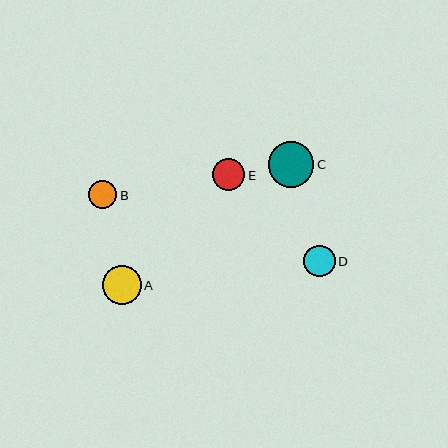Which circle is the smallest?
Circle B is the smallest with a size of approximately 28 pixels.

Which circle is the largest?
Circle C is the largest with a size of approximately 46 pixels.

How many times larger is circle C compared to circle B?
Circle C is approximately 1.6 times the size of circle B.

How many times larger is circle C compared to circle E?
Circle C is approximately 1.4 times the size of circle E.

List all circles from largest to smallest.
From largest to smallest: C, A, E, D, B.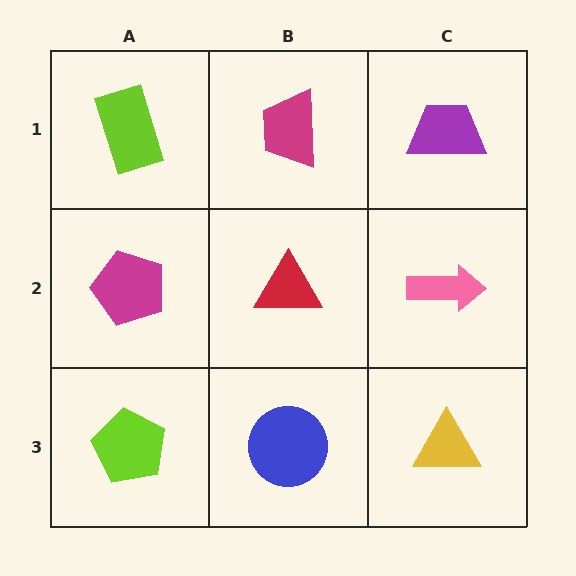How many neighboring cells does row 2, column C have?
3.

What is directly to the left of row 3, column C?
A blue circle.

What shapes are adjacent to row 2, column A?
A lime rectangle (row 1, column A), a lime pentagon (row 3, column A), a red triangle (row 2, column B).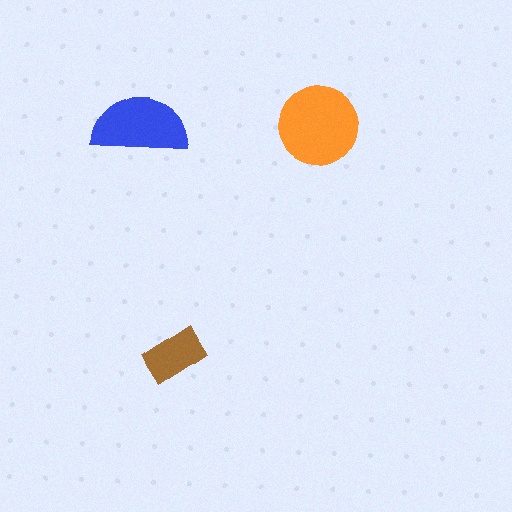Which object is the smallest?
The brown rectangle.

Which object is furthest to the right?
The orange circle is rightmost.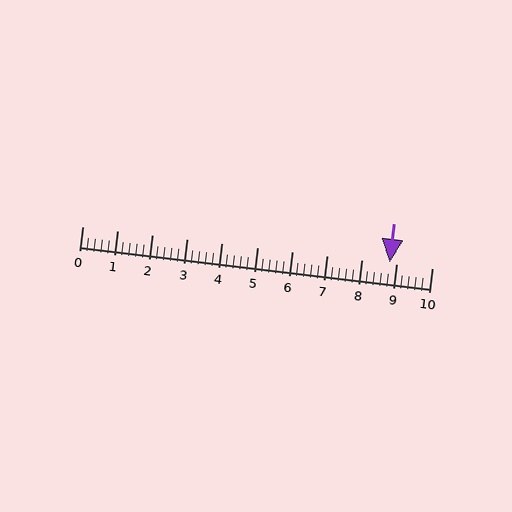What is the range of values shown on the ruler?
The ruler shows values from 0 to 10.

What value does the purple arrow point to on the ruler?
The purple arrow points to approximately 8.8.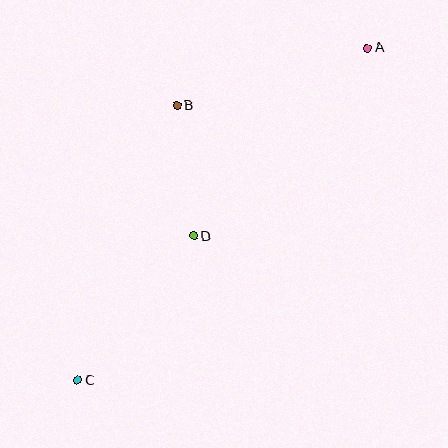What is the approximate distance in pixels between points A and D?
The distance between A and D is approximately 256 pixels.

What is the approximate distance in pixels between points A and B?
The distance between A and B is approximately 199 pixels.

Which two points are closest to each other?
Points B and D are closest to each other.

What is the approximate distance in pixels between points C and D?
The distance between C and D is approximately 185 pixels.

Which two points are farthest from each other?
Points A and C are farthest from each other.